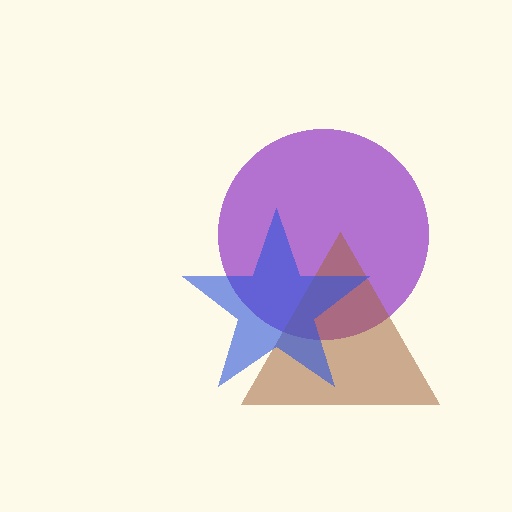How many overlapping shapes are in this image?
There are 3 overlapping shapes in the image.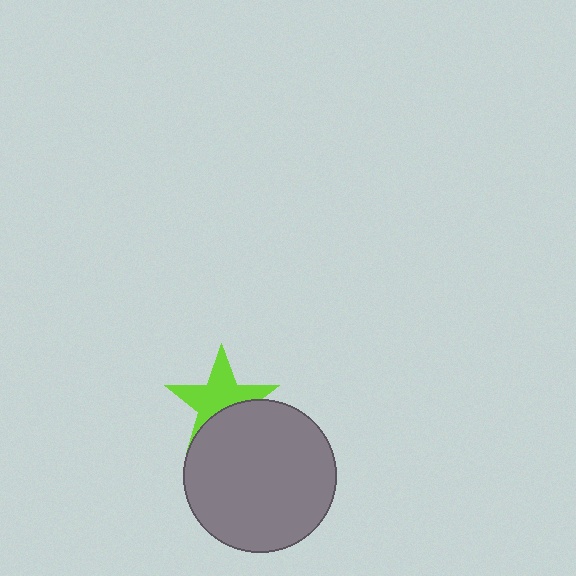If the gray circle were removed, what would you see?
You would see the complete lime star.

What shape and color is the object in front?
The object in front is a gray circle.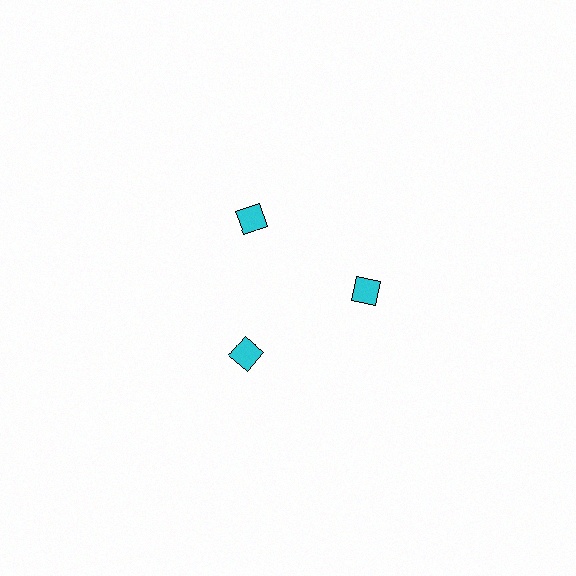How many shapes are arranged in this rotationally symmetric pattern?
There are 3 shapes, arranged in 3 groups of 1.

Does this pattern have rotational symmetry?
Yes, this pattern has 3-fold rotational symmetry. It looks the same after rotating 120 degrees around the center.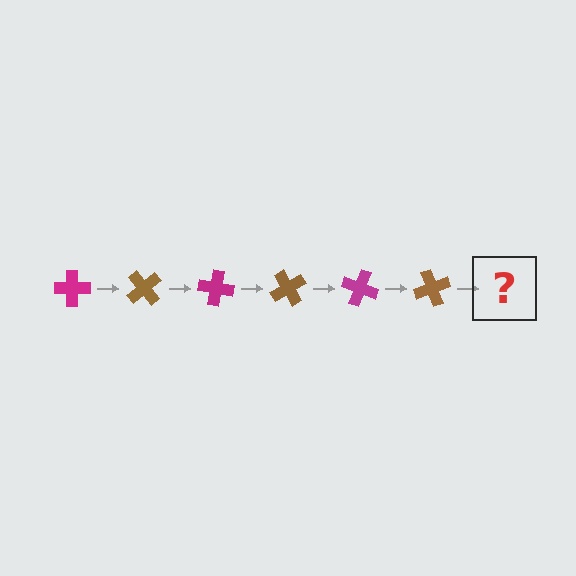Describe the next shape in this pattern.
It should be a magenta cross, rotated 300 degrees from the start.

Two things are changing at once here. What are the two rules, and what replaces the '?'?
The two rules are that it rotates 50 degrees each step and the color cycles through magenta and brown. The '?' should be a magenta cross, rotated 300 degrees from the start.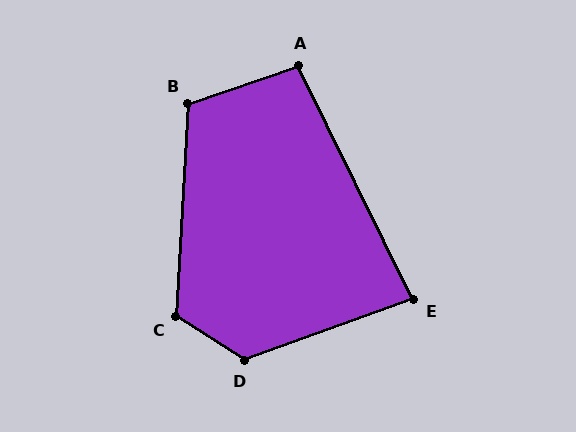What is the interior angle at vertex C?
Approximately 119 degrees (obtuse).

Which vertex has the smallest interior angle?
E, at approximately 84 degrees.